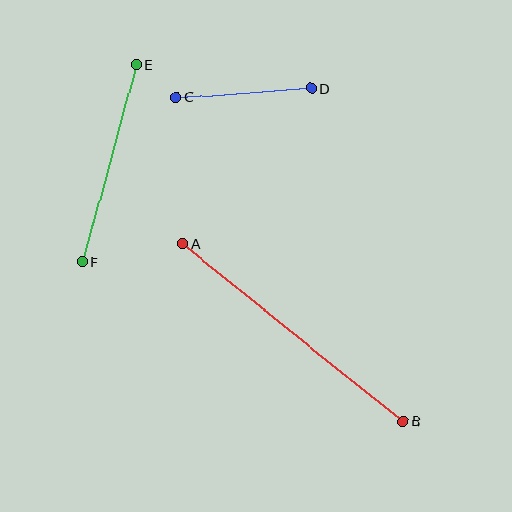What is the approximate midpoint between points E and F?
The midpoint is at approximately (109, 163) pixels.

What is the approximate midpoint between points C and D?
The midpoint is at approximately (243, 93) pixels.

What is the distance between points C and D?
The distance is approximately 135 pixels.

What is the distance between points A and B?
The distance is approximately 283 pixels.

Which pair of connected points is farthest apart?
Points A and B are farthest apart.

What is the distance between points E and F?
The distance is approximately 205 pixels.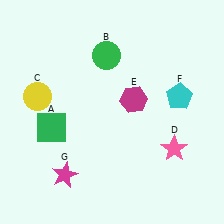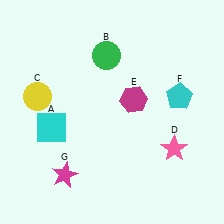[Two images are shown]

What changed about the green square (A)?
In Image 1, A is green. In Image 2, it changed to cyan.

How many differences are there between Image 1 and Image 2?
There is 1 difference between the two images.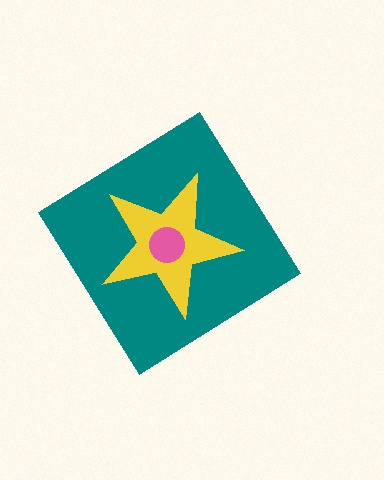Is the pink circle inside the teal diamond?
Yes.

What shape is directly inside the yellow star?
The pink circle.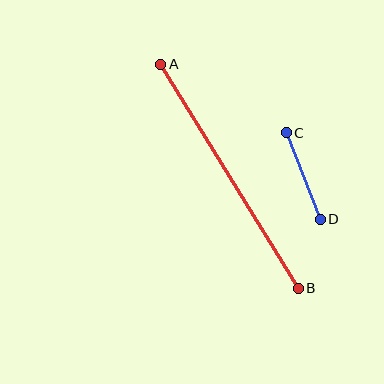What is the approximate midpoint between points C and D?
The midpoint is at approximately (303, 176) pixels.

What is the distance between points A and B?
The distance is approximately 262 pixels.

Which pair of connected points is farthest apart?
Points A and B are farthest apart.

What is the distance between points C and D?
The distance is approximately 93 pixels.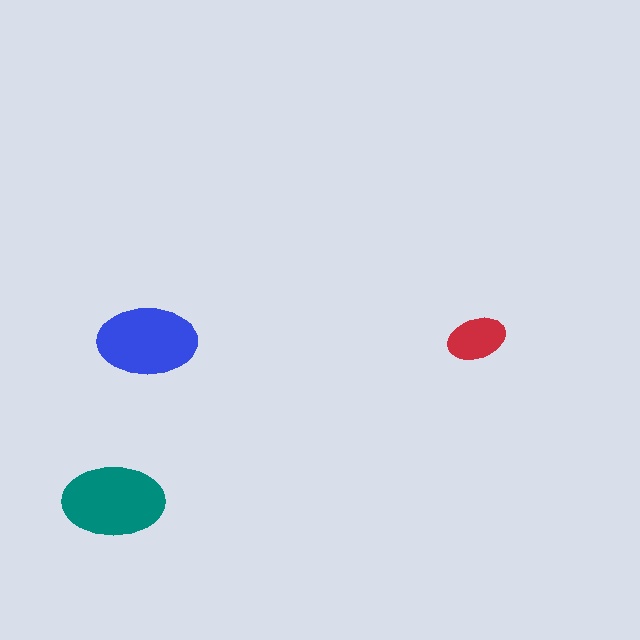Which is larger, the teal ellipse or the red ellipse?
The teal one.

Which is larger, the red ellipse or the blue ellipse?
The blue one.